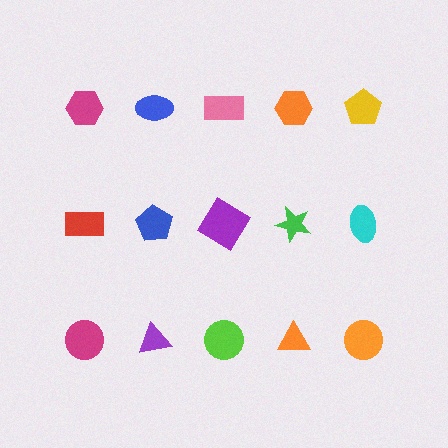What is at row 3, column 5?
An orange circle.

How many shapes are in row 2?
5 shapes.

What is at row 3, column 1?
A magenta circle.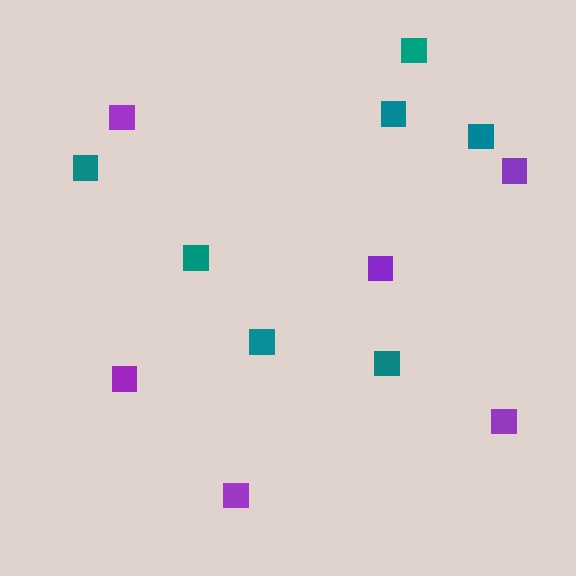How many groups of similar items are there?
There are 2 groups: one group of teal squares (7) and one group of purple squares (6).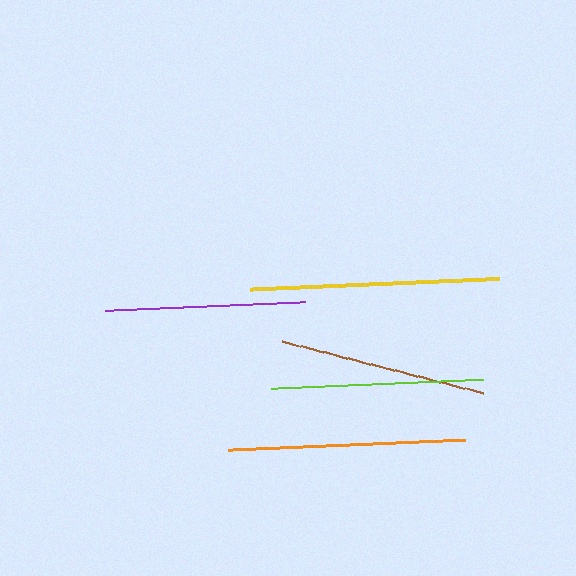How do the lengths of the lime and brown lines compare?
The lime and brown lines are approximately the same length.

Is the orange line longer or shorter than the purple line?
The orange line is longer than the purple line.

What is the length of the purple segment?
The purple segment is approximately 199 pixels long.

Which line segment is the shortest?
The purple line is the shortest at approximately 199 pixels.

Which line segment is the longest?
The yellow line is the longest at approximately 250 pixels.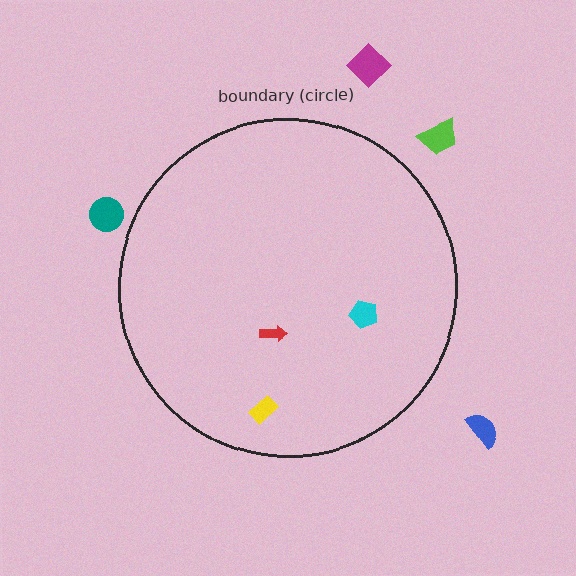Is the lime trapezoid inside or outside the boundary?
Outside.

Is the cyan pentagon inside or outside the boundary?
Inside.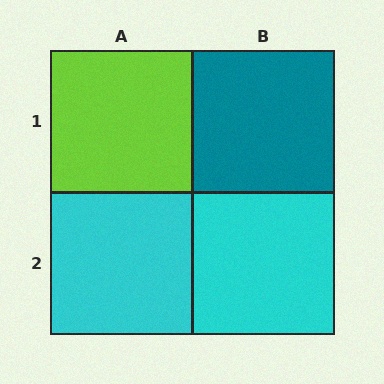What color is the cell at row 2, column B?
Cyan.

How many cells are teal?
1 cell is teal.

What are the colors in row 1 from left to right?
Lime, teal.